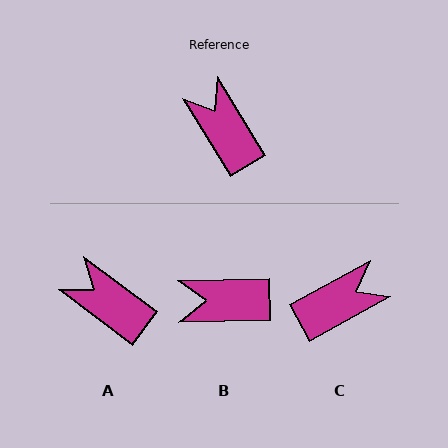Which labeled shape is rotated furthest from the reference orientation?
C, about 93 degrees away.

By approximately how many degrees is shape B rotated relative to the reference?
Approximately 60 degrees counter-clockwise.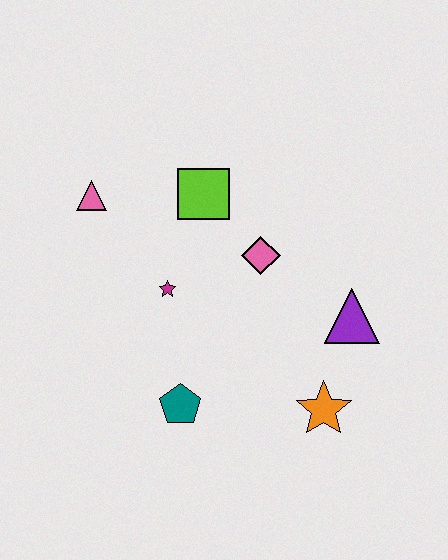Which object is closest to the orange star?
The purple triangle is closest to the orange star.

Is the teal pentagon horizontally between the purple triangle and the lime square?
No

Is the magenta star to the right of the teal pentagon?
No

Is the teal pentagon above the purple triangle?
No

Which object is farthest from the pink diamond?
The pink triangle is farthest from the pink diamond.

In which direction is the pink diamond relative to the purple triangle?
The pink diamond is to the left of the purple triangle.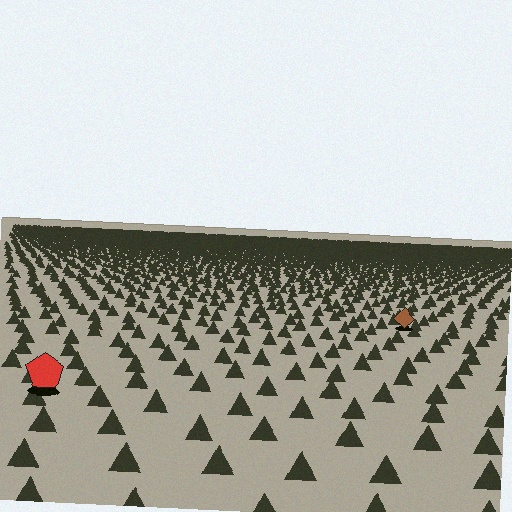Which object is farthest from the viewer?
The brown diamond is farthest from the viewer. It appears smaller and the ground texture around it is denser.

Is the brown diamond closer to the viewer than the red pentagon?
No. The red pentagon is closer — you can tell from the texture gradient: the ground texture is coarser near it.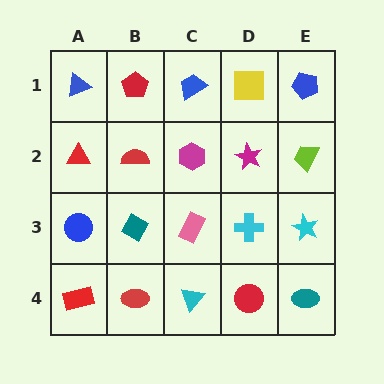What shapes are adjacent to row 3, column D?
A magenta star (row 2, column D), a red circle (row 4, column D), a pink rectangle (row 3, column C), a cyan star (row 3, column E).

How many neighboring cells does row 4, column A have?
2.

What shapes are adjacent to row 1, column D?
A magenta star (row 2, column D), a blue trapezoid (row 1, column C), a blue pentagon (row 1, column E).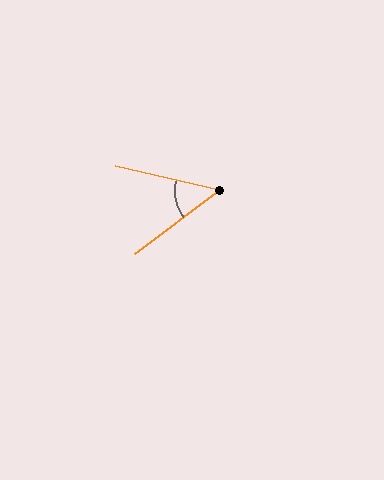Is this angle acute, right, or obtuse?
It is acute.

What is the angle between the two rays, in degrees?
Approximately 50 degrees.